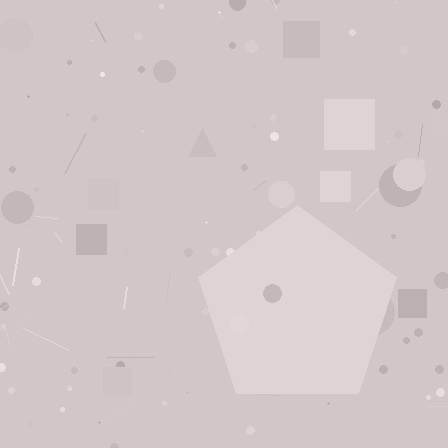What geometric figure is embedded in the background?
A pentagon is embedded in the background.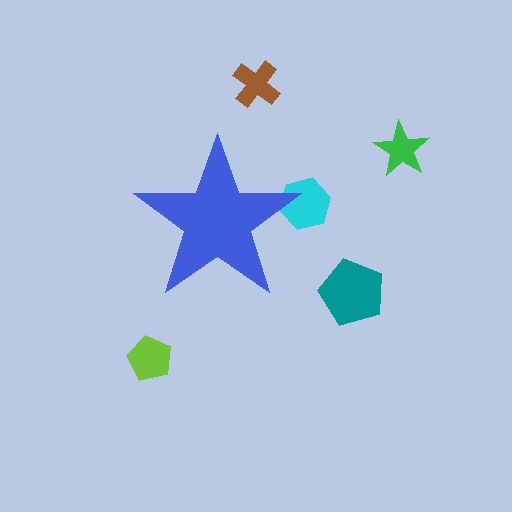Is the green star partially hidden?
No, the green star is fully visible.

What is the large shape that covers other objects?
A blue star.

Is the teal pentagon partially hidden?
No, the teal pentagon is fully visible.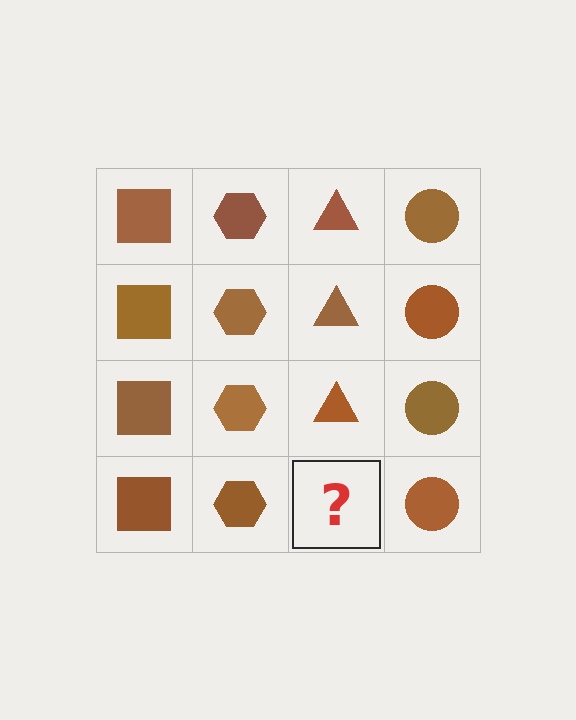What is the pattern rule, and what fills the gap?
The rule is that each column has a consistent shape. The gap should be filled with a brown triangle.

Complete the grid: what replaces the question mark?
The question mark should be replaced with a brown triangle.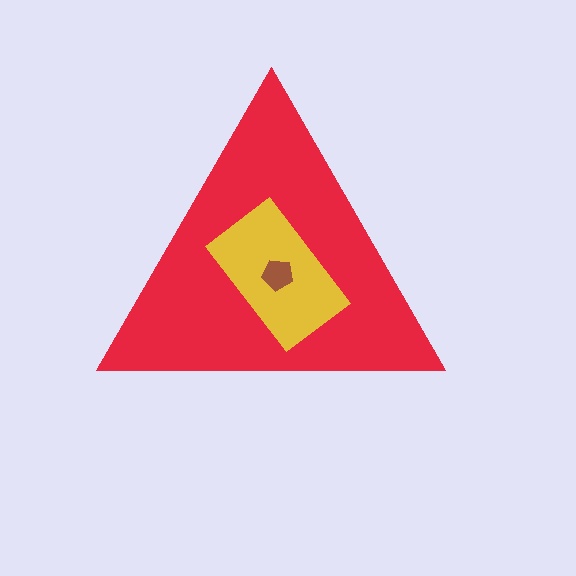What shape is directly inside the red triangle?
The yellow rectangle.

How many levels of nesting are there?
3.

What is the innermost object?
The brown pentagon.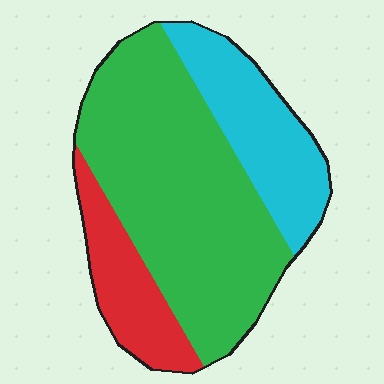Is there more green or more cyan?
Green.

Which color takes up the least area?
Red, at roughly 15%.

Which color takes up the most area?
Green, at roughly 60%.